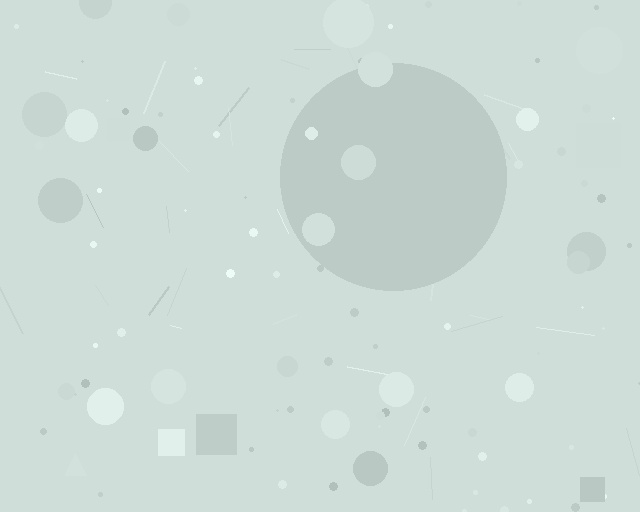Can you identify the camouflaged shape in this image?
The camouflaged shape is a circle.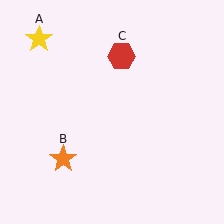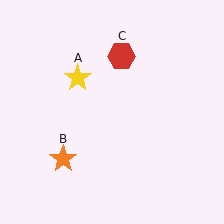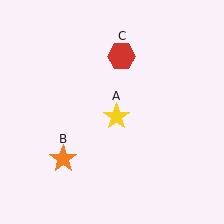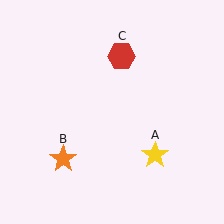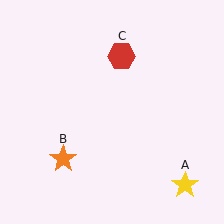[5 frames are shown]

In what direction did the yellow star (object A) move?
The yellow star (object A) moved down and to the right.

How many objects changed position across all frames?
1 object changed position: yellow star (object A).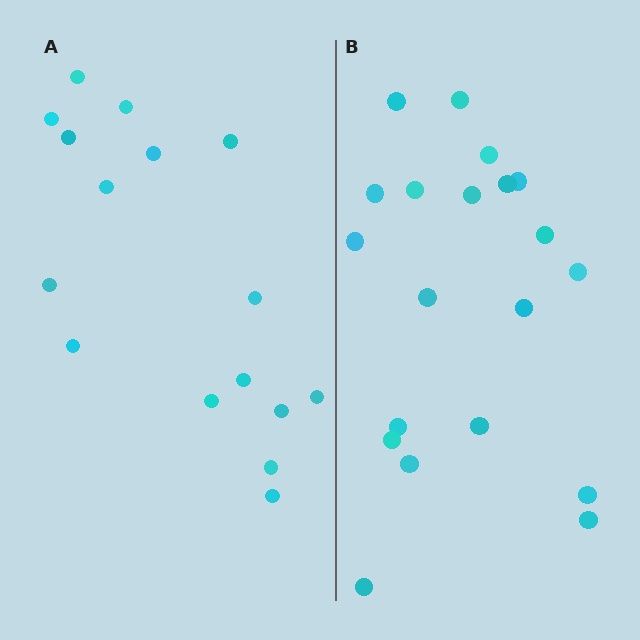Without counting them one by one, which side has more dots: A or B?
Region B (the right region) has more dots.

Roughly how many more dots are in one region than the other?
Region B has about 4 more dots than region A.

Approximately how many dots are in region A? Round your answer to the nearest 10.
About 20 dots. (The exact count is 16, which rounds to 20.)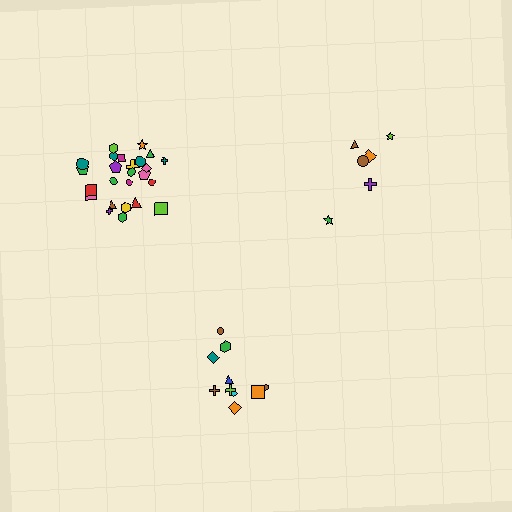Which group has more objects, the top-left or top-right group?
The top-left group.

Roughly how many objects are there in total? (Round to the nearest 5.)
Roughly 40 objects in total.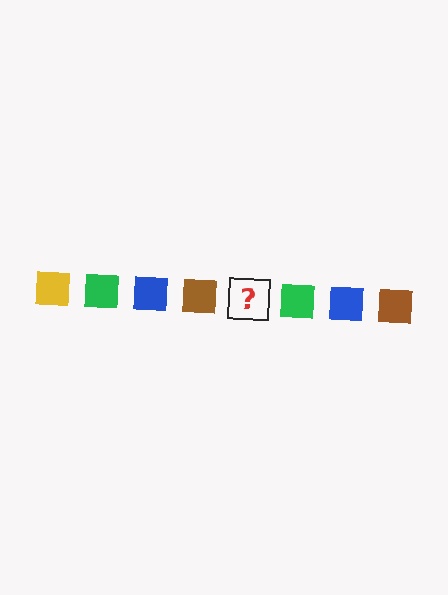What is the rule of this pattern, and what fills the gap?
The rule is that the pattern cycles through yellow, green, blue, brown squares. The gap should be filled with a yellow square.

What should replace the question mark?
The question mark should be replaced with a yellow square.